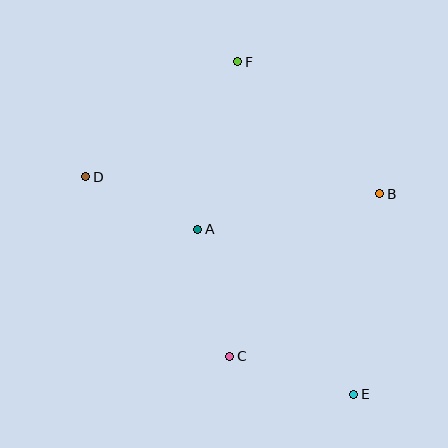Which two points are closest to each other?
Points A and D are closest to each other.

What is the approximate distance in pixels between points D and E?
The distance between D and E is approximately 345 pixels.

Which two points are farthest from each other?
Points E and F are farthest from each other.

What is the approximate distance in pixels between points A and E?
The distance between A and E is approximately 227 pixels.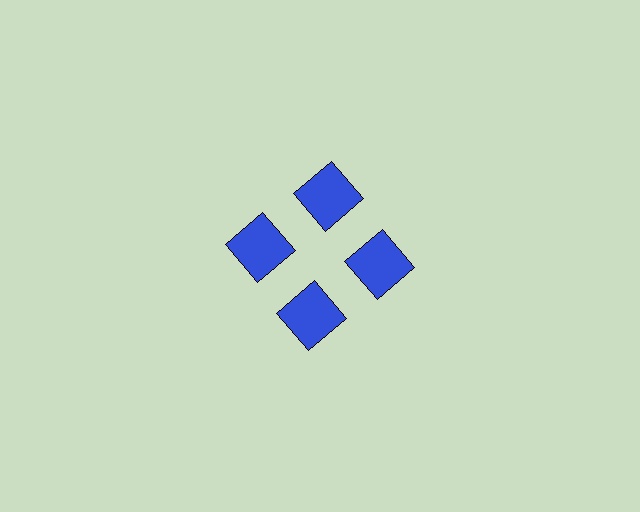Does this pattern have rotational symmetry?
Yes, this pattern has 4-fold rotational symmetry. It looks the same after rotating 90 degrees around the center.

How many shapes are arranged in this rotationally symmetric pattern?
There are 4 shapes, arranged in 4 groups of 1.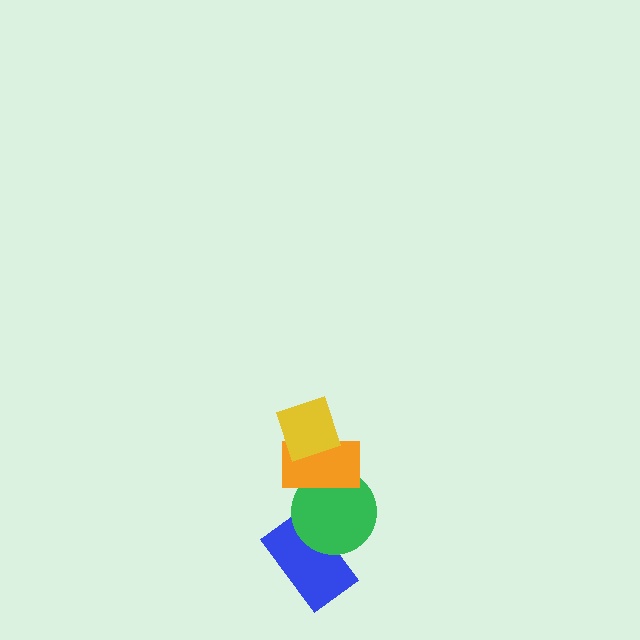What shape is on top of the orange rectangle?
The yellow diamond is on top of the orange rectangle.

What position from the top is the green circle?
The green circle is 3rd from the top.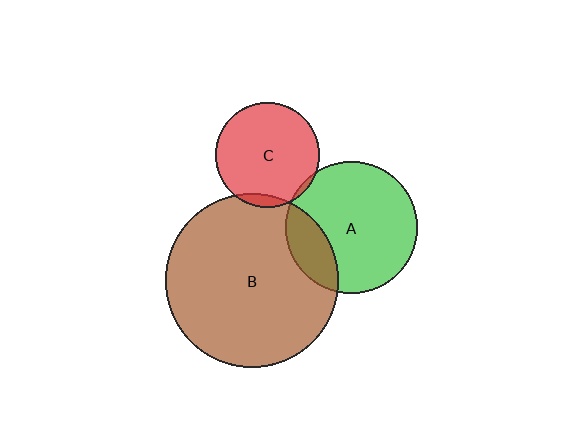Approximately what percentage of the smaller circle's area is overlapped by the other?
Approximately 5%.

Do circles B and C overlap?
Yes.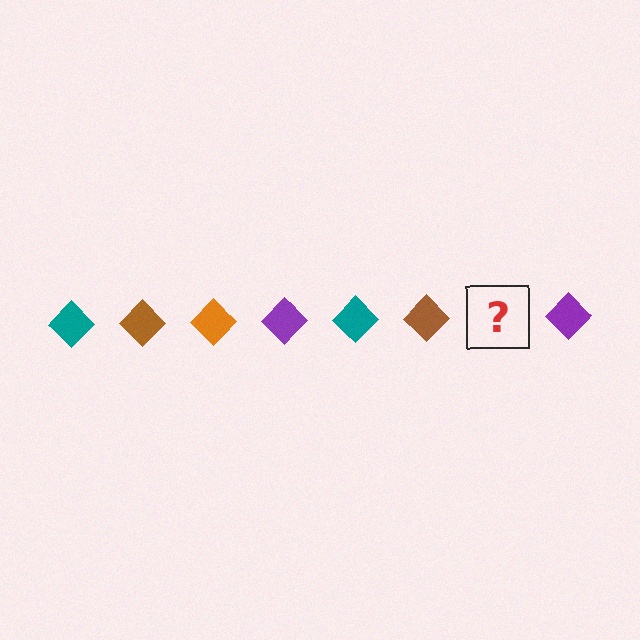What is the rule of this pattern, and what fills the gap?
The rule is that the pattern cycles through teal, brown, orange, purple diamonds. The gap should be filled with an orange diamond.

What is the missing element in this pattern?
The missing element is an orange diamond.